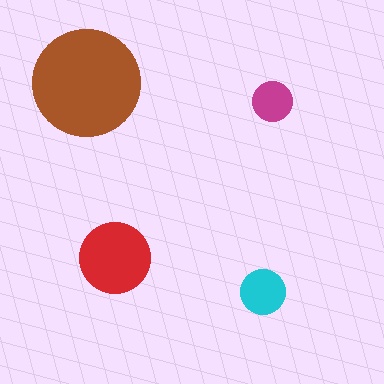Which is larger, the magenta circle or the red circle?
The red one.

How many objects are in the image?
There are 4 objects in the image.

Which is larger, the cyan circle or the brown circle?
The brown one.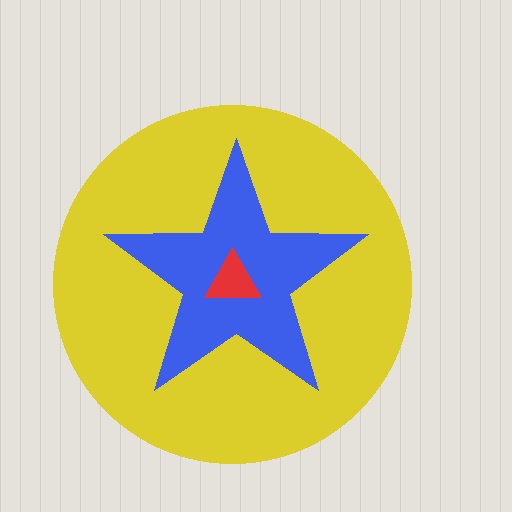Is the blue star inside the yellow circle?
Yes.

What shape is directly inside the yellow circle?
The blue star.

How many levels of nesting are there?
3.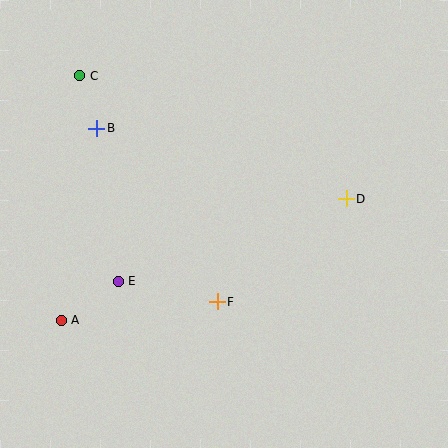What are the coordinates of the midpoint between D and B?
The midpoint between D and B is at (222, 164).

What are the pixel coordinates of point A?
Point A is at (61, 320).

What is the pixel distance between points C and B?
The distance between C and B is 55 pixels.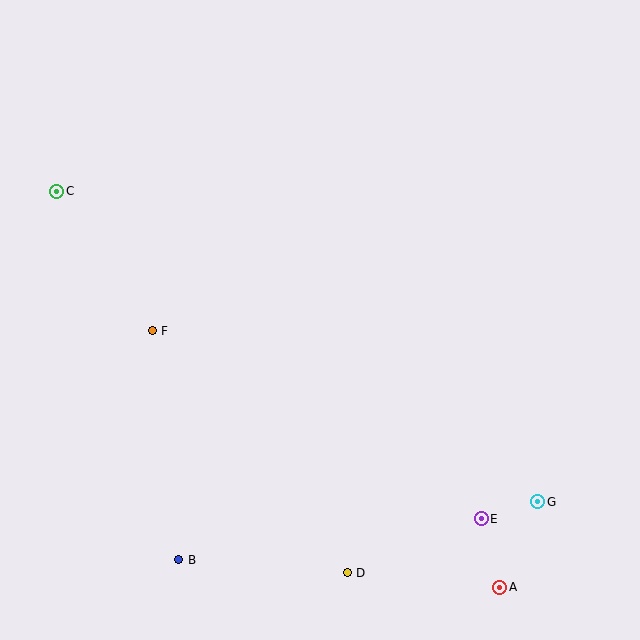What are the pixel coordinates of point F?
Point F is at (152, 331).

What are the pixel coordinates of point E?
Point E is at (481, 519).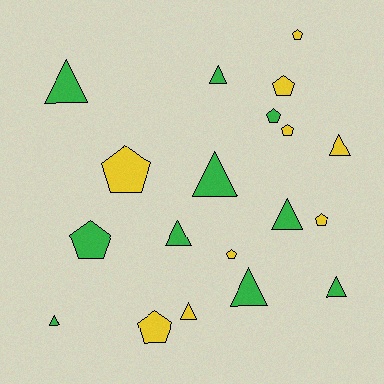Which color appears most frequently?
Green, with 10 objects.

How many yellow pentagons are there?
There are 7 yellow pentagons.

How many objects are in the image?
There are 19 objects.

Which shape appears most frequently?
Triangle, with 10 objects.